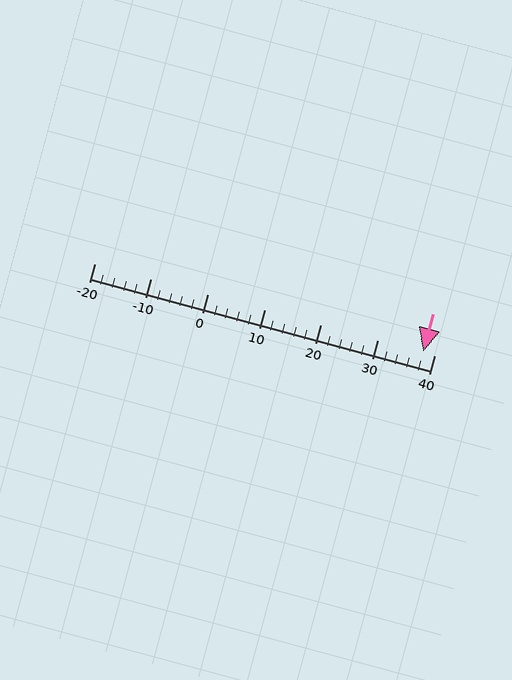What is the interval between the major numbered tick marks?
The major tick marks are spaced 10 units apart.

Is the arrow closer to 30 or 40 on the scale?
The arrow is closer to 40.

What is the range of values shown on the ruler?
The ruler shows values from -20 to 40.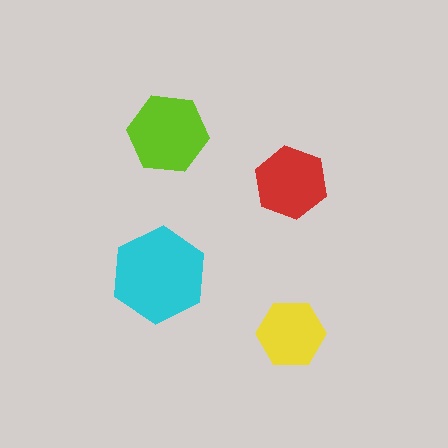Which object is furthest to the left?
The cyan hexagon is leftmost.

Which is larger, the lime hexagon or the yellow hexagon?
The lime one.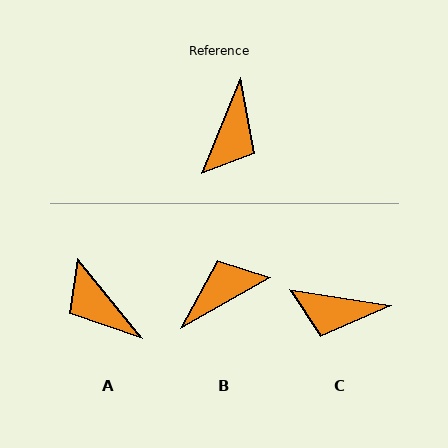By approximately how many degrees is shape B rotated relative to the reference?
Approximately 141 degrees counter-clockwise.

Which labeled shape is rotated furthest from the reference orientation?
B, about 141 degrees away.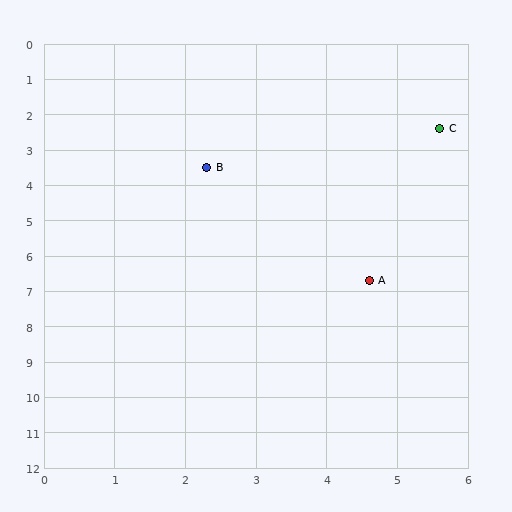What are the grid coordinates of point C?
Point C is at approximately (5.6, 2.4).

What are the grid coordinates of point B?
Point B is at approximately (2.3, 3.5).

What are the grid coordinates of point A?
Point A is at approximately (4.6, 6.7).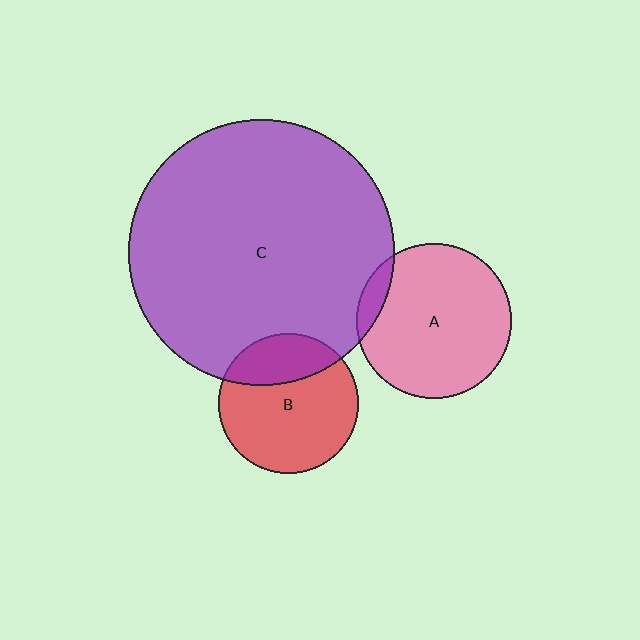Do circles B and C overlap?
Yes.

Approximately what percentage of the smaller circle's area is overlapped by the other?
Approximately 25%.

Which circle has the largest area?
Circle C (purple).